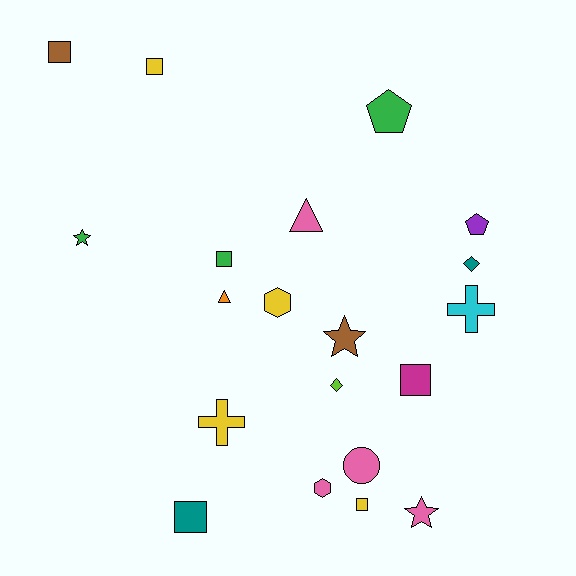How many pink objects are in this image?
There are 4 pink objects.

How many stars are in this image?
There are 3 stars.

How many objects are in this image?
There are 20 objects.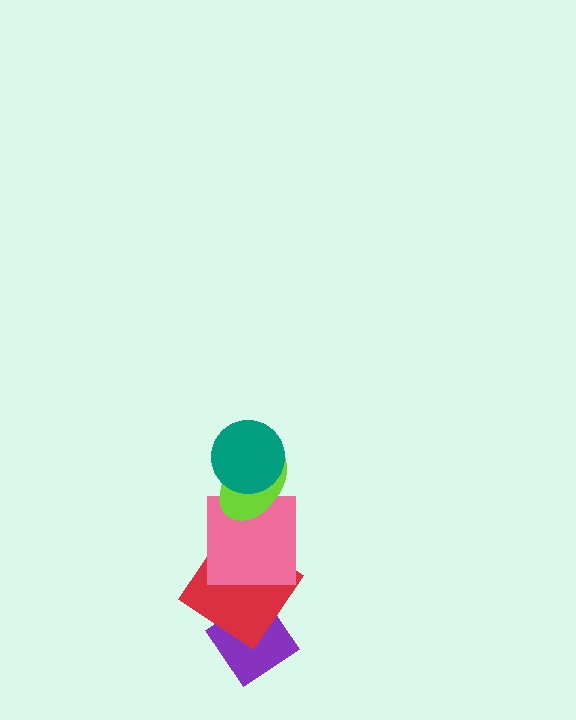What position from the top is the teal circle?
The teal circle is 1st from the top.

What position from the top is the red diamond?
The red diamond is 4th from the top.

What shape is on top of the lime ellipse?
The teal circle is on top of the lime ellipse.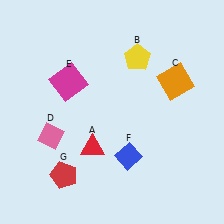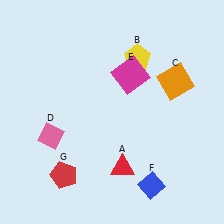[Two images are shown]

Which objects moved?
The objects that moved are: the red triangle (A), the magenta square (E), the blue diamond (F).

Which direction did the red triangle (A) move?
The red triangle (A) moved right.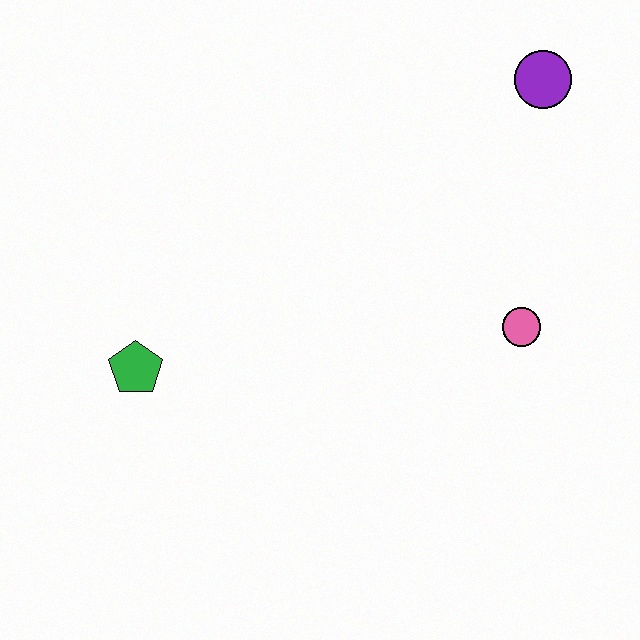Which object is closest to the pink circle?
The purple circle is closest to the pink circle.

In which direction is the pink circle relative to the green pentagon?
The pink circle is to the right of the green pentagon.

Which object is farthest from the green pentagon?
The purple circle is farthest from the green pentagon.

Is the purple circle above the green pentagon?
Yes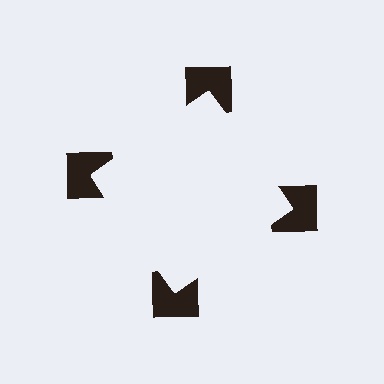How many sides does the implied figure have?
4 sides.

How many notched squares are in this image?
There are 4 — one at each vertex of the illusory square.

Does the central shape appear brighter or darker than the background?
It typically appears slightly brighter than the background, even though no actual brightness change is drawn.